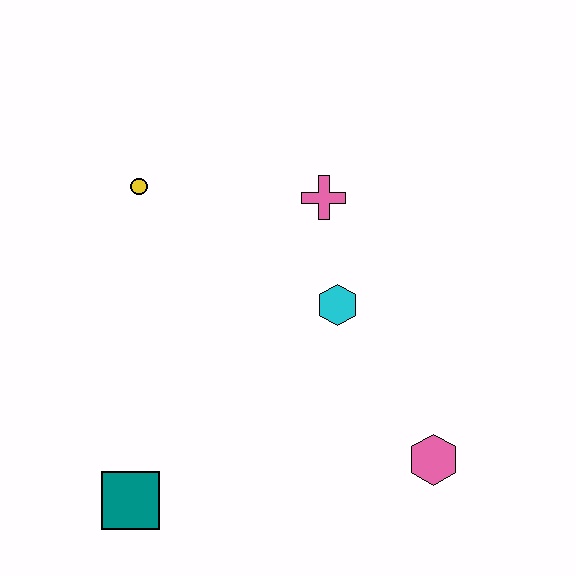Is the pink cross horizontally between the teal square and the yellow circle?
No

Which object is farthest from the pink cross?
The teal square is farthest from the pink cross.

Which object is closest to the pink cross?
The cyan hexagon is closest to the pink cross.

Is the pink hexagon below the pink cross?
Yes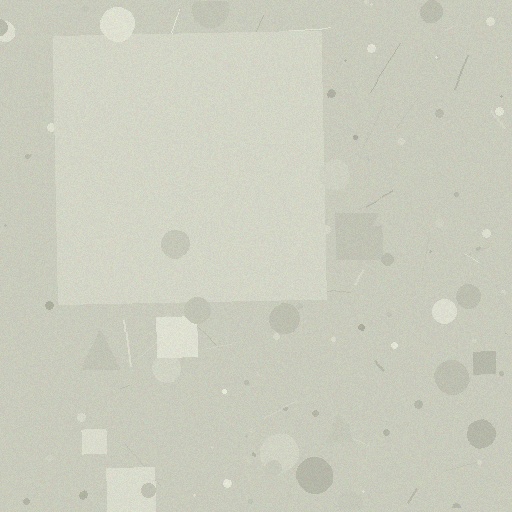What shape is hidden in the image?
A square is hidden in the image.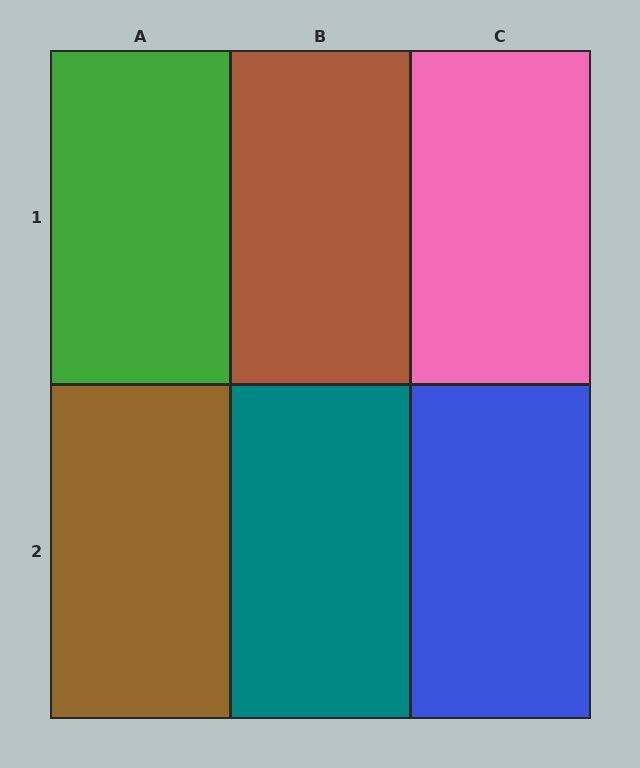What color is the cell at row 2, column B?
Teal.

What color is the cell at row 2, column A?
Brown.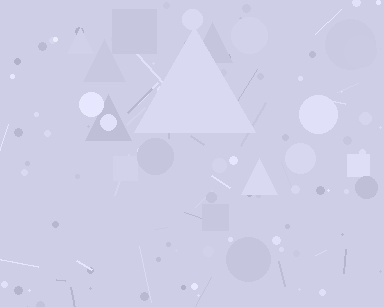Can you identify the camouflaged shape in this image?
The camouflaged shape is a triangle.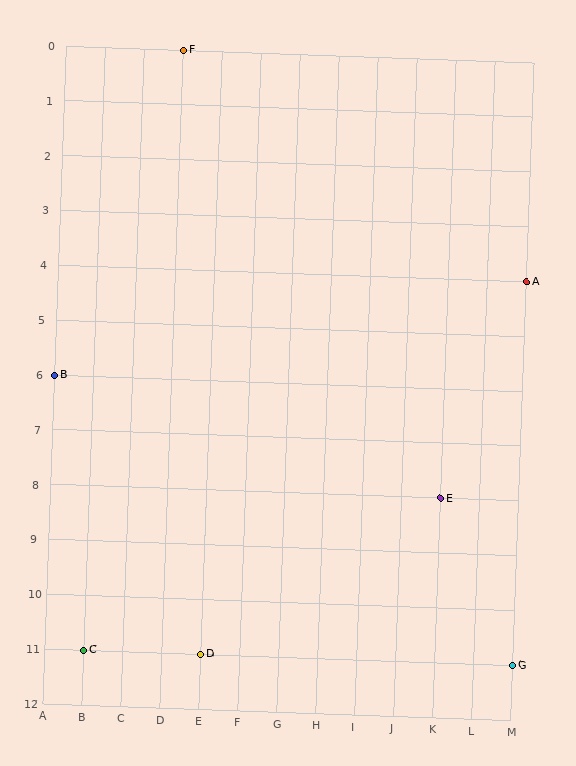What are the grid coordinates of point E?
Point E is at grid coordinates (K, 8).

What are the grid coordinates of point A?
Point A is at grid coordinates (M, 4).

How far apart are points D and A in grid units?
Points D and A are 8 columns and 7 rows apart (about 10.6 grid units diagonally).